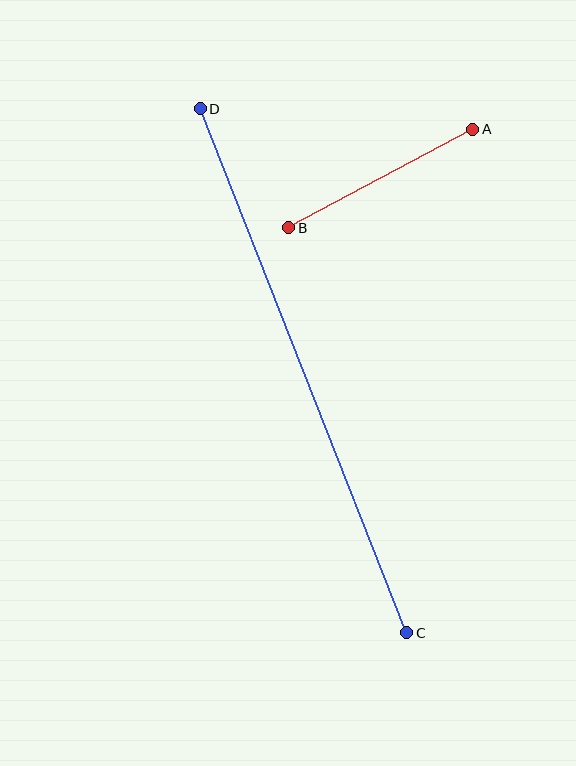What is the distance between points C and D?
The distance is approximately 563 pixels.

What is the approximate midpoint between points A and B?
The midpoint is at approximately (381, 179) pixels.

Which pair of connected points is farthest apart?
Points C and D are farthest apart.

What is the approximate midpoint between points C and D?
The midpoint is at approximately (303, 371) pixels.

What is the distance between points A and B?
The distance is approximately 209 pixels.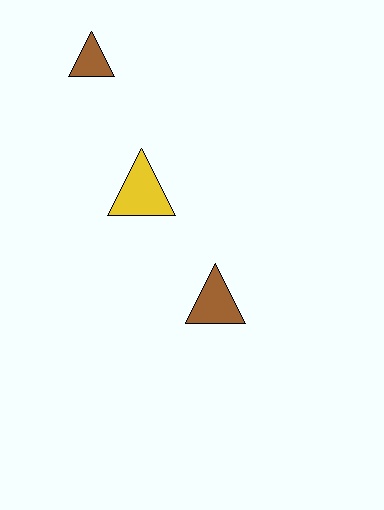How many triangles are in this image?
There are 3 triangles.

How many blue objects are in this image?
There are no blue objects.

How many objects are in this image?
There are 3 objects.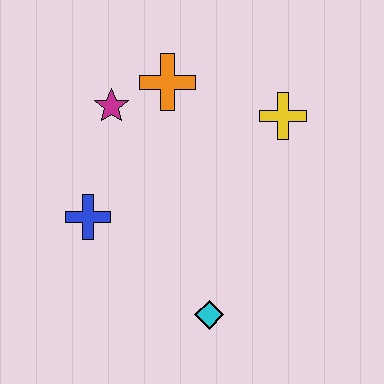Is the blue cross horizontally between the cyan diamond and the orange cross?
No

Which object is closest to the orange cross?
The magenta star is closest to the orange cross.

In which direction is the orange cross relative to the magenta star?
The orange cross is to the right of the magenta star.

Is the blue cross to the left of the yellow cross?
Yes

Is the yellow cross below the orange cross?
Yes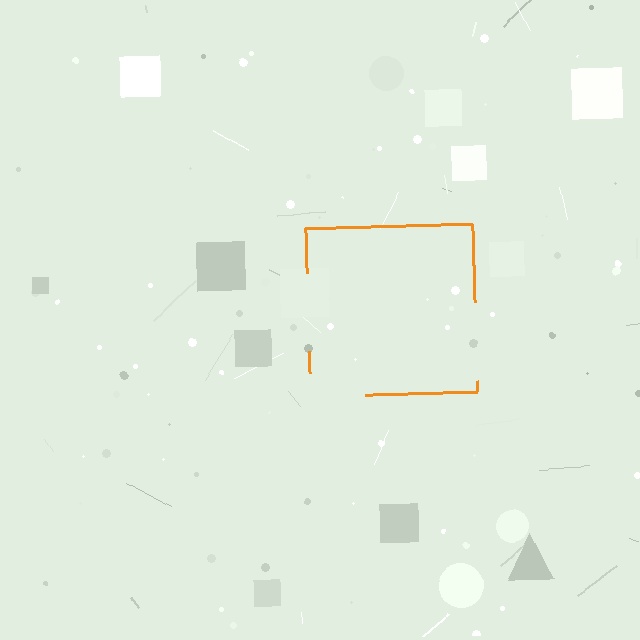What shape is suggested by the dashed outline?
The dashed outline suggests a square.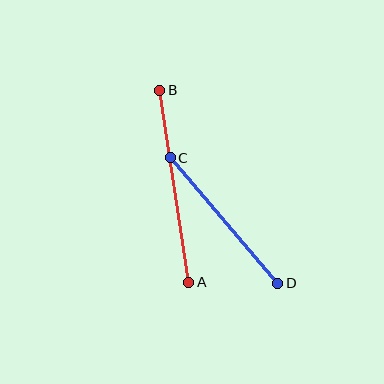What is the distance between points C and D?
The distance is approximately 165 pixels.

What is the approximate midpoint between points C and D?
The midpoint is at approximately (224, 220) pixels.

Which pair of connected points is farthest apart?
Points A and B are farthest apart.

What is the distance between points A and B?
The distance is approximately 194 pixels.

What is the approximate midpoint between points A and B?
The midpoint is at approximately (174, 186) pixels.